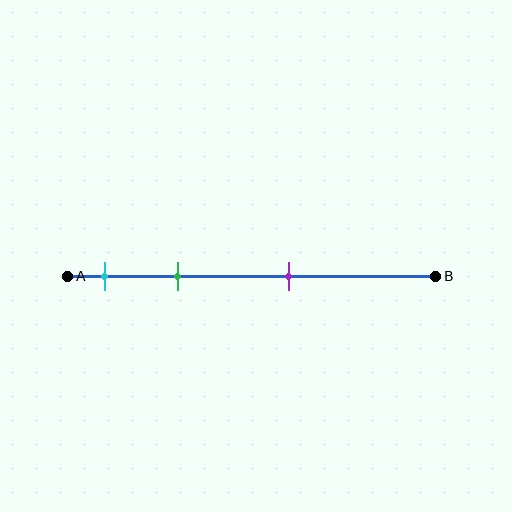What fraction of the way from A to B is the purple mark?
The purple mark is approximately 60% (0.6) of the way from A to B.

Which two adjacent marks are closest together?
The cyan and green marks are the closest adjacent pair.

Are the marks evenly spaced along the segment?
No, the marks are not evenly spaced.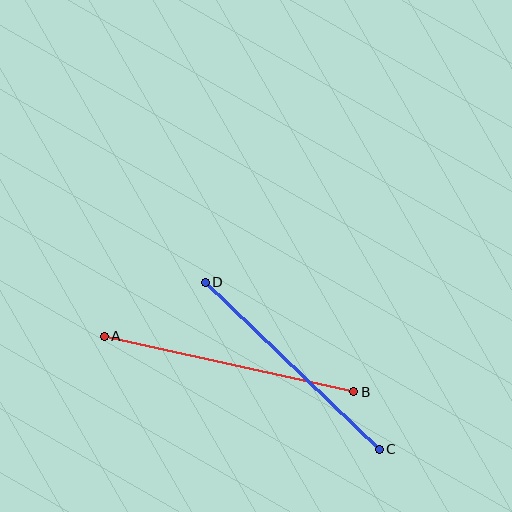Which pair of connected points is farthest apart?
Points A and B are farthest apart.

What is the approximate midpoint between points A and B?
The midpoint is at approximately (229, 364) pixels.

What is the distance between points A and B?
The distance is approximately 256 pixels.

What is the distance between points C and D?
The distance is approximately 241 pixels.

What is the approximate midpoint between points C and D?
The midpoint is at approximately (292, 366) pixels.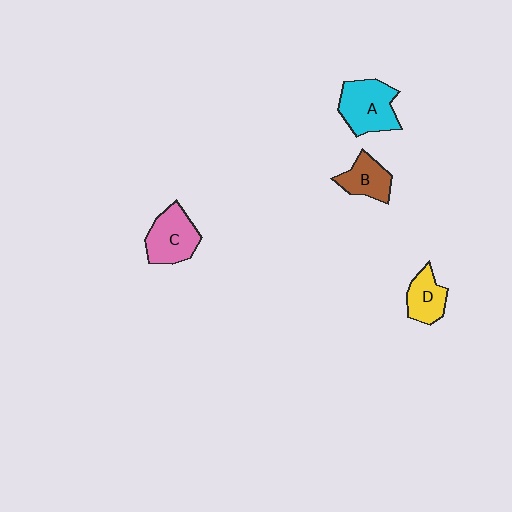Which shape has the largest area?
Shape A (cyan).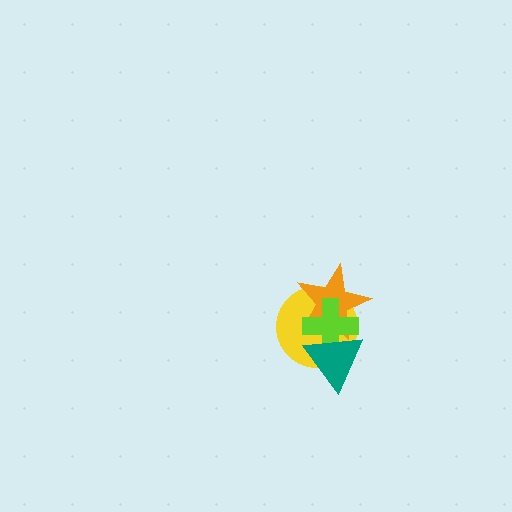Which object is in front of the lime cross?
The teal triangle is in front of the lime cross.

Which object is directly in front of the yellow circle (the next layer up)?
The orange star is directly in front of the yellow circle.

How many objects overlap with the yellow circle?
3 objects overlap with the yellow circle.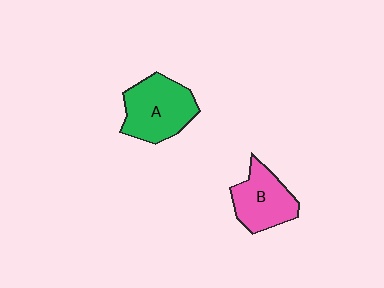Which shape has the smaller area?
Shape B (pink).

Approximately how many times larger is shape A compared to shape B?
Approximately 1.2 times.